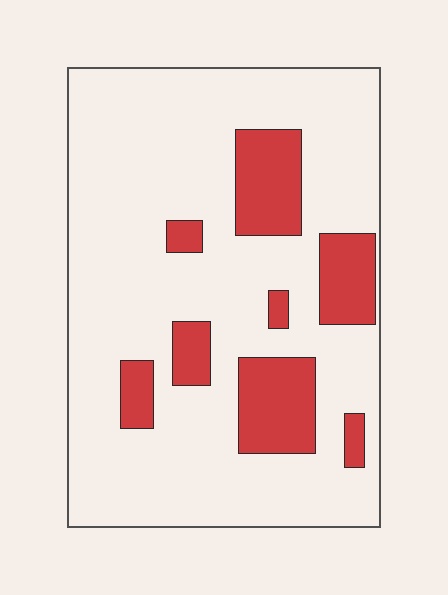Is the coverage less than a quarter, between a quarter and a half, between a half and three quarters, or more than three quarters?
Less than a quarter.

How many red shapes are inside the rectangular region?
8.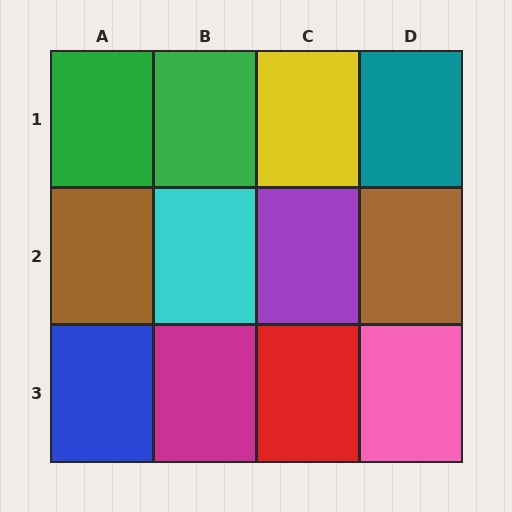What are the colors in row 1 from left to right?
Green, green, yellow, teal.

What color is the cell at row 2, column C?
Purple.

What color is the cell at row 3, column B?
Magenta.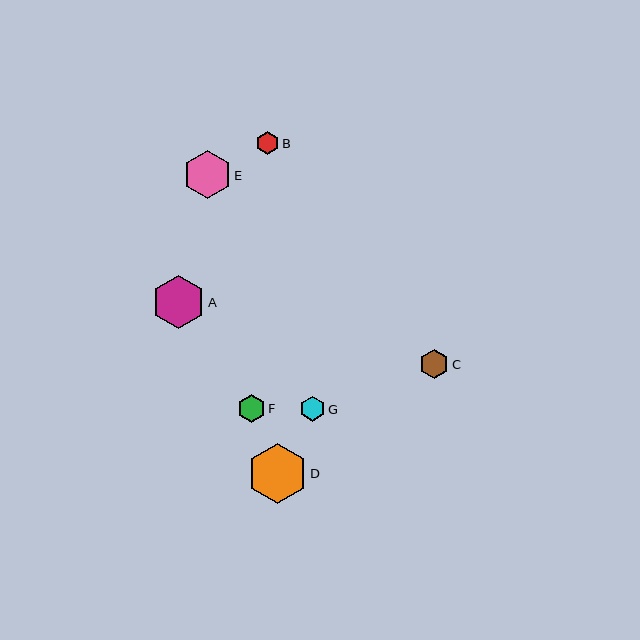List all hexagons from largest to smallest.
From largest to smallest: D, A, E, C, F, G, B.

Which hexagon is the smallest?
Hexagon B is the smallest with a size of approximately 23 pixels.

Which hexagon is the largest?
Hexagon D is the largest with a size of approximately 60 pixels.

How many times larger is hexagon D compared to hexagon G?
Hexagon D is approximately 2.4 times the size of hexagon G.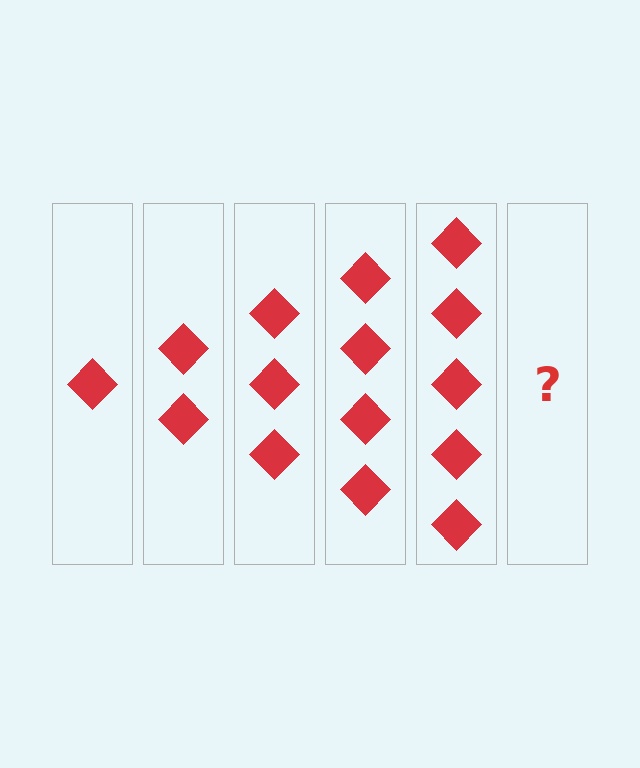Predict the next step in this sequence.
The next step is 6 diamonds.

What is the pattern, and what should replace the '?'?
The pattern is that each step adds one more diamond. The '?' should be 6 diamonds.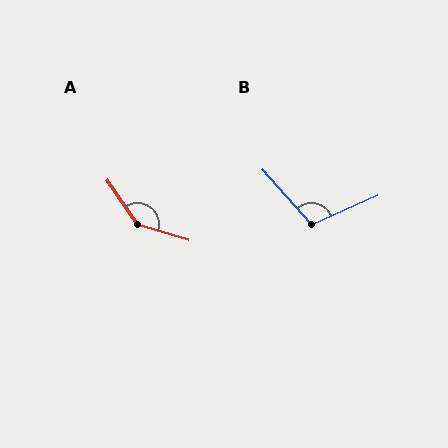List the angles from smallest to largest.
B (108°), A (142°).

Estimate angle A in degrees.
Approximately 142 degrees.